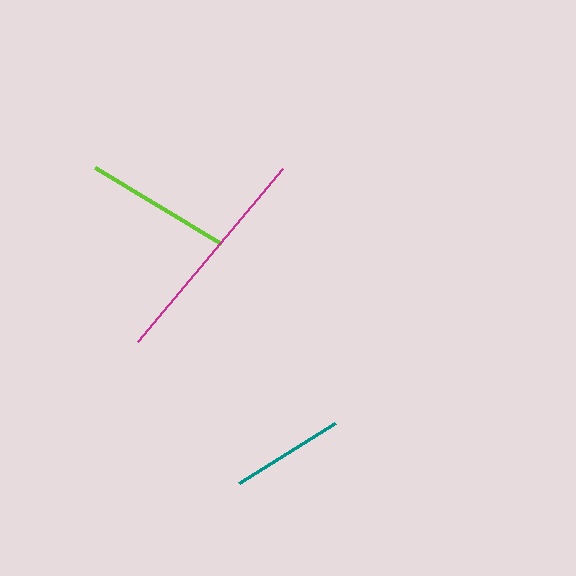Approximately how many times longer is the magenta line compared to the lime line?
The magenta line is approximately 1.5 times the length of the lime line.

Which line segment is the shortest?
The teal line is the shortest at approximately 113 pixels.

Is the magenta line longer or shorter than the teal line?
The magenta line is longer than the teal line.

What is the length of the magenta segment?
The magenta segment is approximately 226 pixels long.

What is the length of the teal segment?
The teal segment is approximately 113 pixels long.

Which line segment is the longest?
The magenta line is the longest at approximately 226 pixels.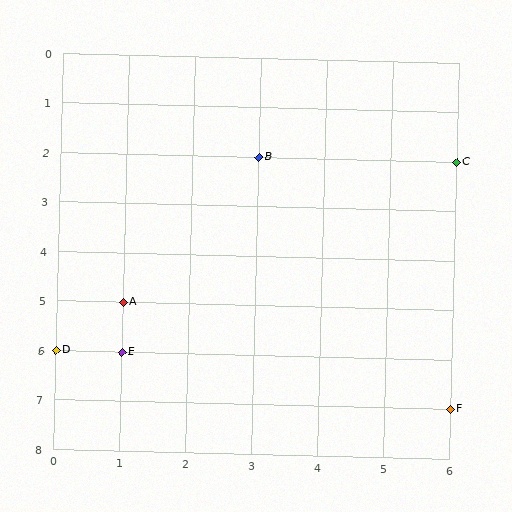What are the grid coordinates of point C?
Point C is at grid coordinates (6, 2).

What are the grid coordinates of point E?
Point E is at grid coordinates (1, 6).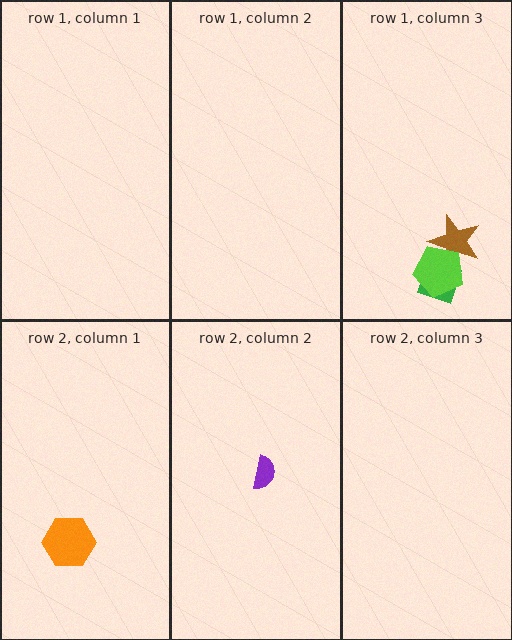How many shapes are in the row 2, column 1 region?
1.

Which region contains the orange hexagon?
The row 2, column 1 region.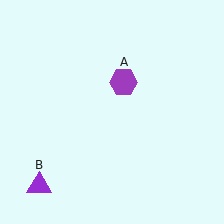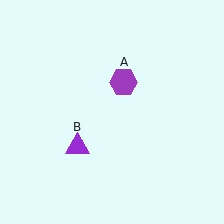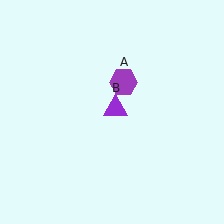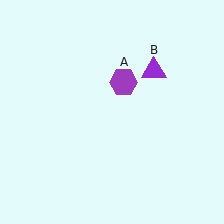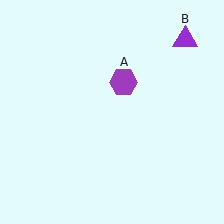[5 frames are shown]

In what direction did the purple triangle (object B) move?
The purple triangle (object B) moved up and to the right.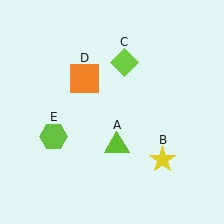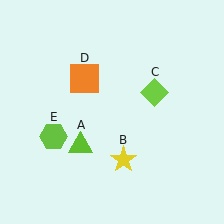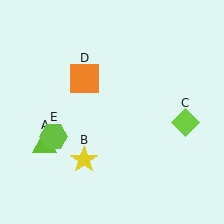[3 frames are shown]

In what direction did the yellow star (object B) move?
The yellow star (object B) moved left.